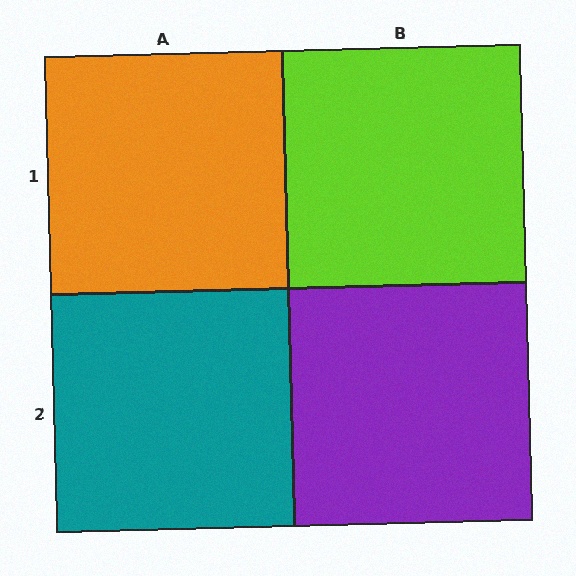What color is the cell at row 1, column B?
Lime.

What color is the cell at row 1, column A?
Orange.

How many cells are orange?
1 cell is orange.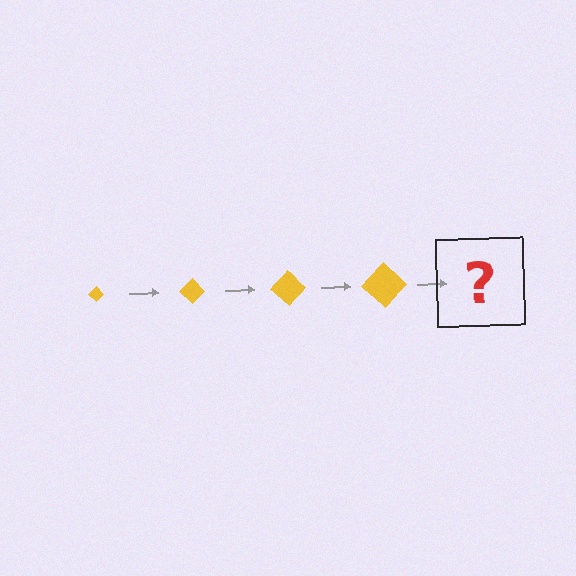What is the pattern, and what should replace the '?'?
The pattern is that the diamond gets progressively larger each step. The '?' should be a yellow diamond, larger than the previous one.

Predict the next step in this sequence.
The next step is a yellow diamond, larger than the previous one.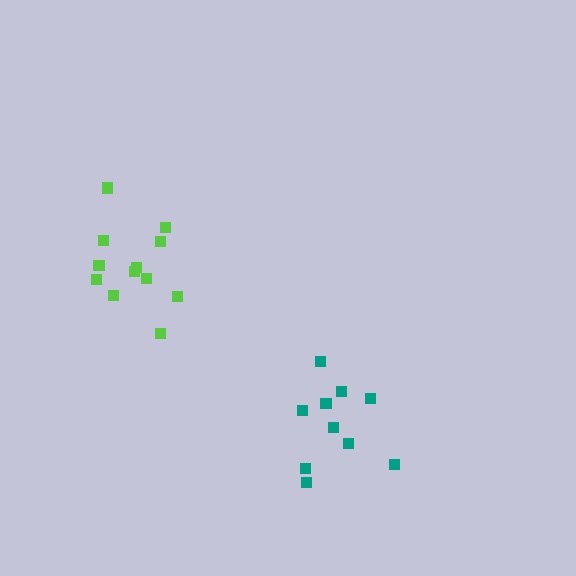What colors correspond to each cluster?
The clusters are colored: teal, lime.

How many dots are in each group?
Group 1: 10 dots, Group 2: 12 dots (22 total).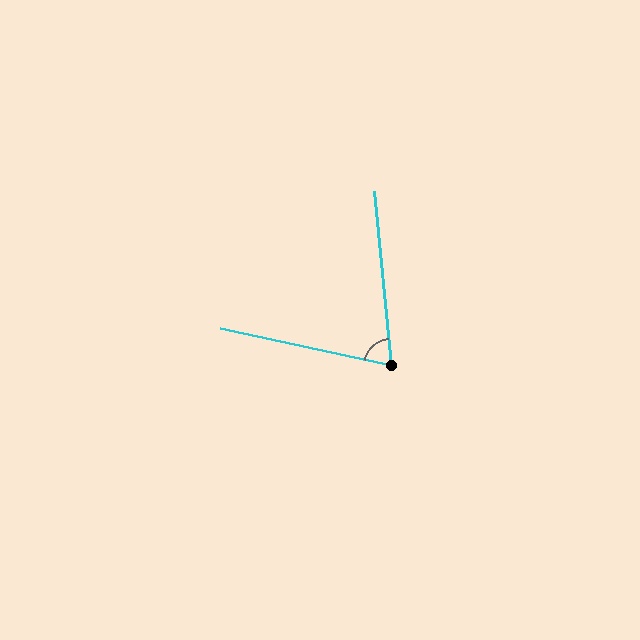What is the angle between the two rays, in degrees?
Approximately 72 degrees.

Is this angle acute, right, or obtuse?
It is acute.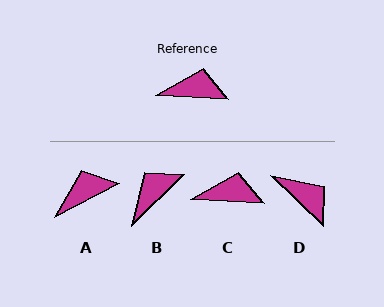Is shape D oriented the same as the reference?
No, it is off by about 41 degrees.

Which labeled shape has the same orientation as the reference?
C.